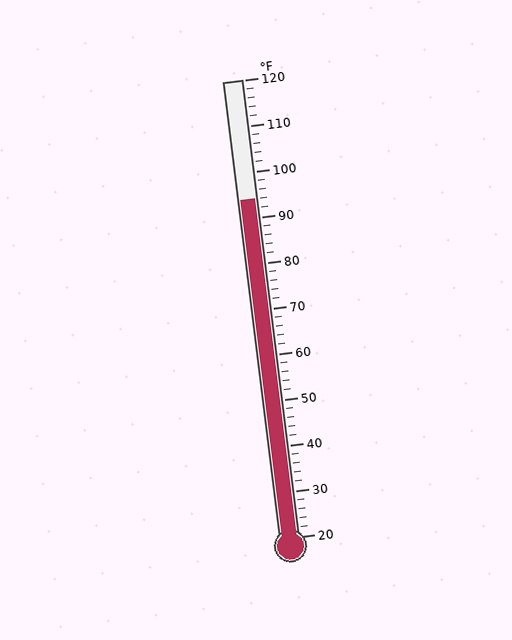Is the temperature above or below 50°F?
The temperature is above 50°F.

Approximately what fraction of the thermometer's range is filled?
The thermometer is filled to approximately 75% of its range.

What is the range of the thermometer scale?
The thermometer scale ranges from 20°F to 120°F.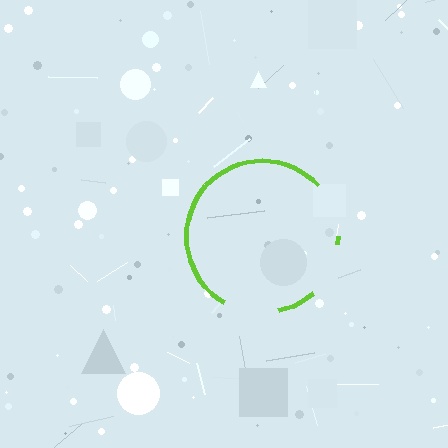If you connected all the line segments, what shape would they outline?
They would outline a circle.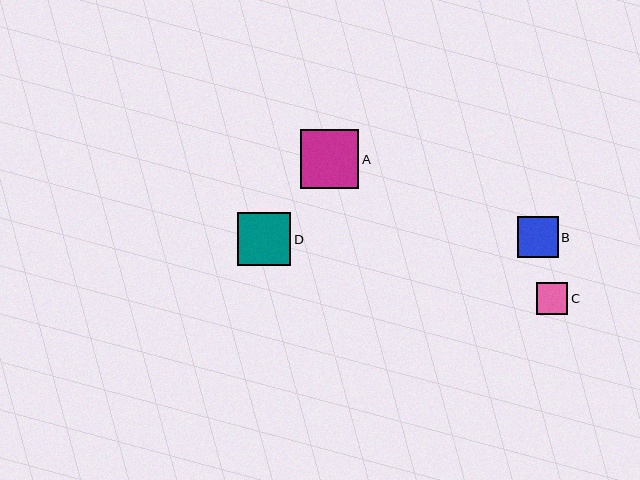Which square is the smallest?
Square C is the smallest with a size of approximately 32 pixels.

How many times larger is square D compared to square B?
Square D is approximately 1.3 times the size of square B.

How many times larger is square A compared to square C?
Square A is approximately 1.9 times the size of square C.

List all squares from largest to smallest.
From largest to smallest: A, D, B, C.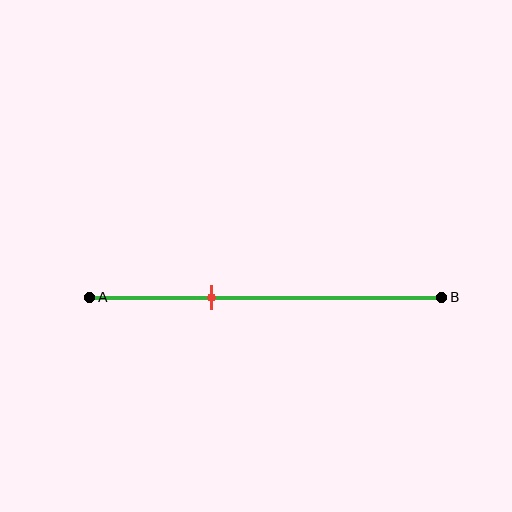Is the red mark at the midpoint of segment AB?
No, the mark is at about 35% from A, not at the 50% midpoint.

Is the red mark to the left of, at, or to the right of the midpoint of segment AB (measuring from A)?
The red mark is to the left of the midpoint of segment AB.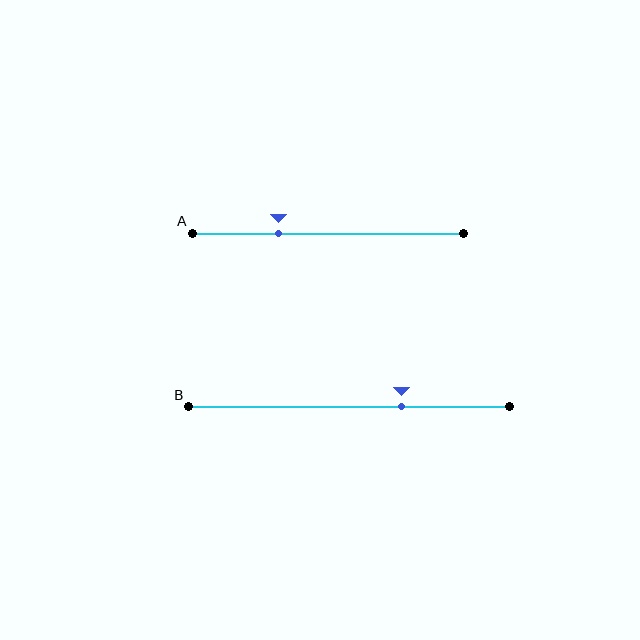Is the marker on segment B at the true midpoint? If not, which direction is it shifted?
No, the marker on segment B is shifted to the right by about 16% of the segment length.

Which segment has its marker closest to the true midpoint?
Segment B has its marker closest to the true midpoint.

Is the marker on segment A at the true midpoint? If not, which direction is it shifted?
No, the marker on segment A is shifted to the left by about 18% of the segment length.